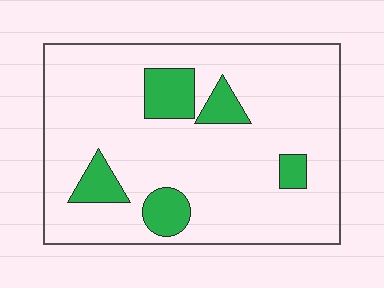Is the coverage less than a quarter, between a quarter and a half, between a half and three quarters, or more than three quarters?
Less than a quarter.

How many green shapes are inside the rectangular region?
5.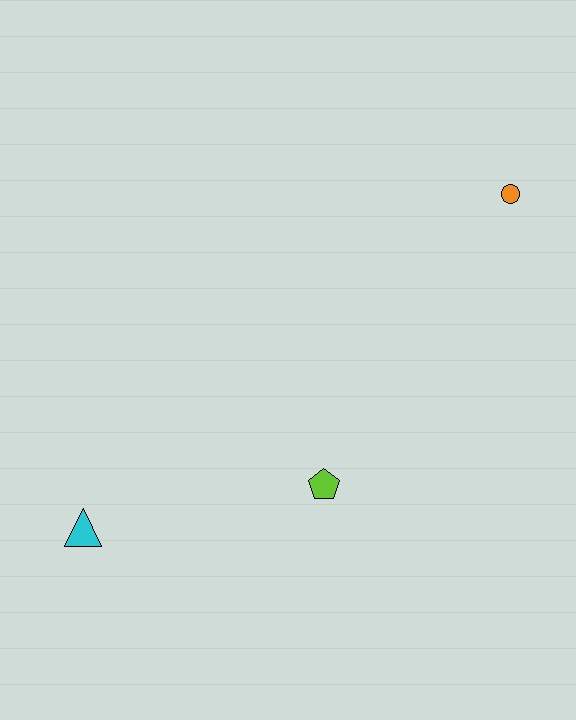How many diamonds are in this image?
There are no diamonds.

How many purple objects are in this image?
There are no purple objects.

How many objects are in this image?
There are 3 objects.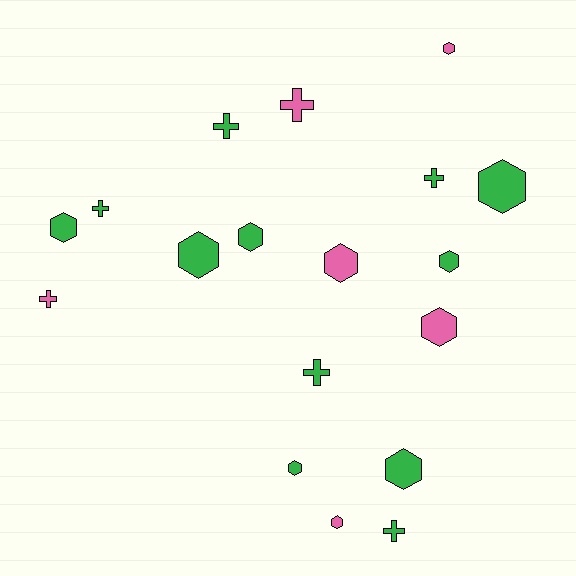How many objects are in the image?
There are 18 objects.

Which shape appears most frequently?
Hexagon, with 11 objects.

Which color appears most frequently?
Green, with 12 objects.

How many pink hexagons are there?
There are 4 pink hexagons.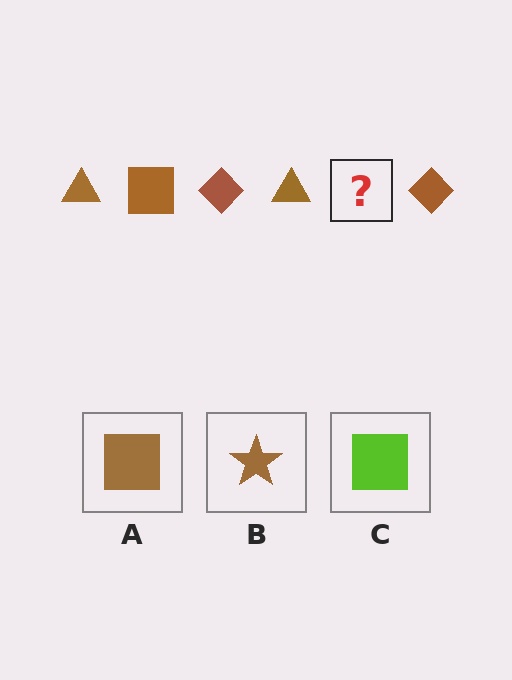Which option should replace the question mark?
Option A.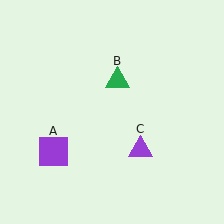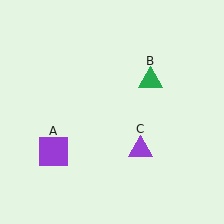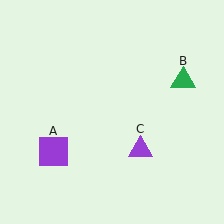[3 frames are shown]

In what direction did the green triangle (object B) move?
The green triangle (object B) moved right.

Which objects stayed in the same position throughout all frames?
Purple square (object A) and purple triangle (object C) remained stationary.